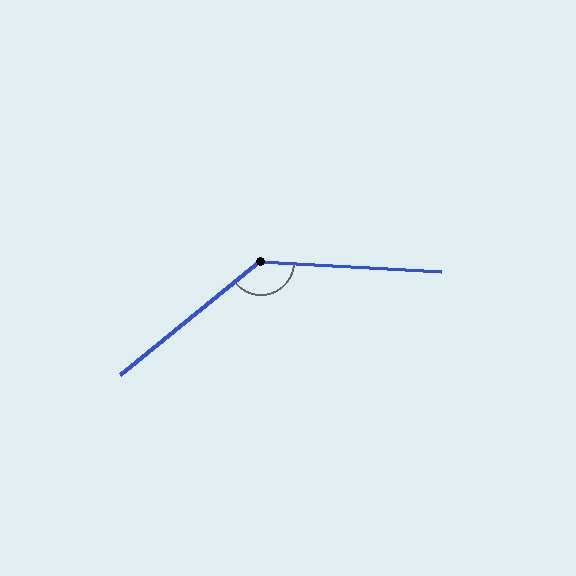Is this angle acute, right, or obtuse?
It is obtuse.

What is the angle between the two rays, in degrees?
Approximately 138 degrees.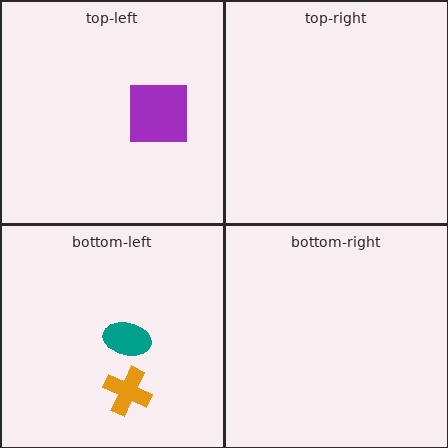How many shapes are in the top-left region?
1.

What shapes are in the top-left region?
The purple square.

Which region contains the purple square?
The top-left region.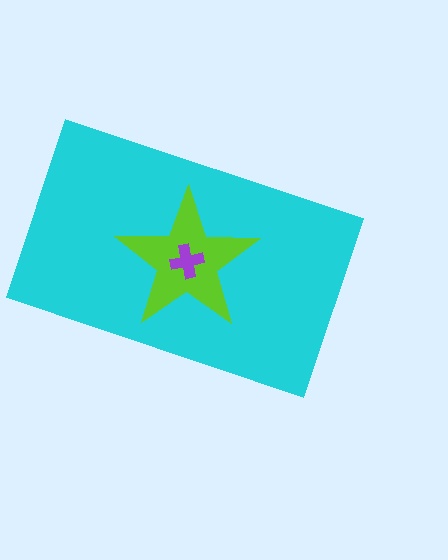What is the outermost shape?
The cyan rectangle.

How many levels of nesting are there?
3.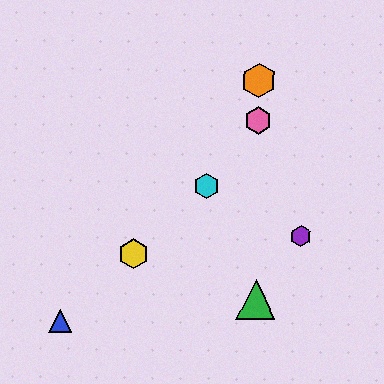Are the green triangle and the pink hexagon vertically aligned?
Yes, both are at x≈256.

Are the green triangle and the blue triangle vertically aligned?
No, the green triangle is at x≈256 and the blue triangle is at x≈61.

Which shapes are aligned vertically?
The red triangle, the green triangle, the orange hexagon, the pink hexagon are aligned vertically.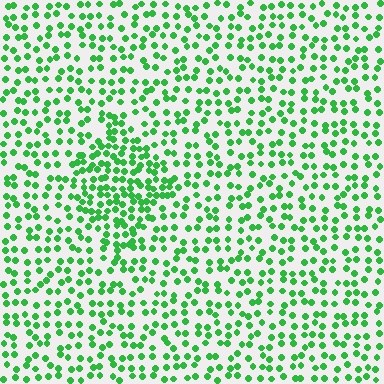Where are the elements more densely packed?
The elements are more densely packed inside the diamond boundary.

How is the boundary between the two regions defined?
The boundary is defined by a change in element density (approximately 1.8x ratio). All elements are the same color, size, and shape.